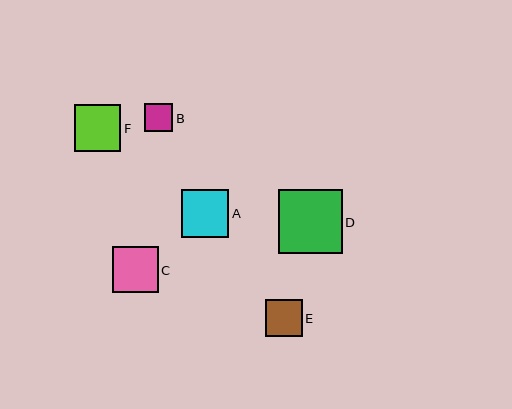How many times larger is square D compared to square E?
Square D is approximately 1.7 times the size of square E.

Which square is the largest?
Square D is the largest with a size of approximately 64 pixels.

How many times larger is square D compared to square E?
Square D is approximately 1.7 times the size of square E.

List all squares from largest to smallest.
From largest to smallest: D, A, F, C, E, B.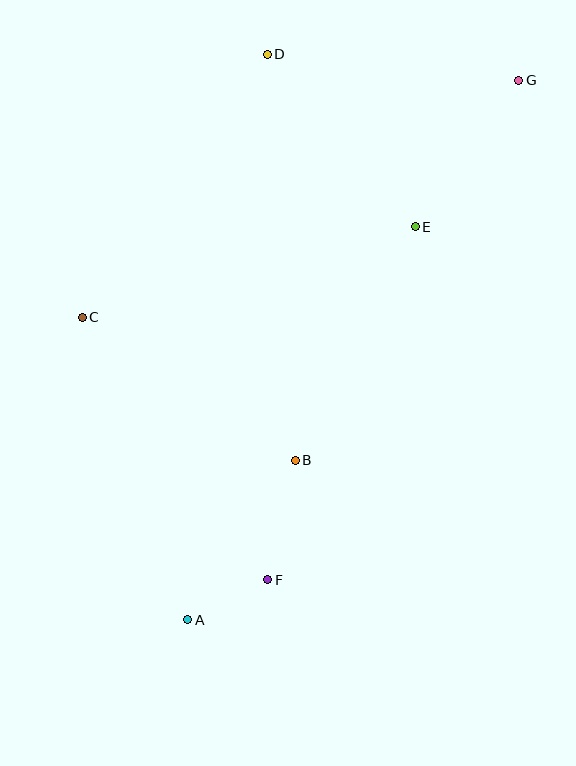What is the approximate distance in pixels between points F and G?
The distance between F and G is approximately 559 pixels.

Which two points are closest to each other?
Points A and F are closest to each other.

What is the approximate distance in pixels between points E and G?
The distance between E and G is approximately 179 pixels.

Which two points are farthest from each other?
Points A and G are farthest from each other.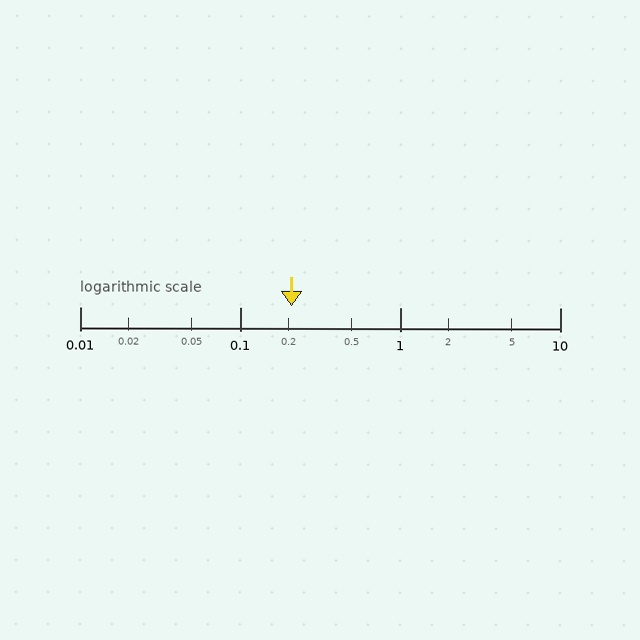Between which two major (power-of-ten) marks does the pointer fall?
The pointer is between 0.1 and 1.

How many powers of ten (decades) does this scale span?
The scale spans 3 decades, from 0.01 to 10.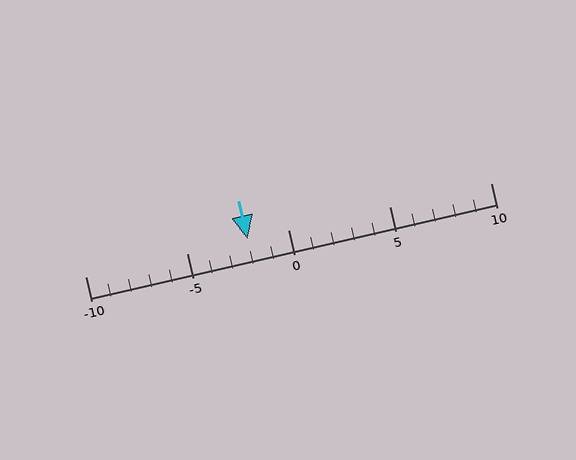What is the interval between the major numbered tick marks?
The major tick marks are spaced 5 units apart.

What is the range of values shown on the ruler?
The ruler shows values from -10 to 10.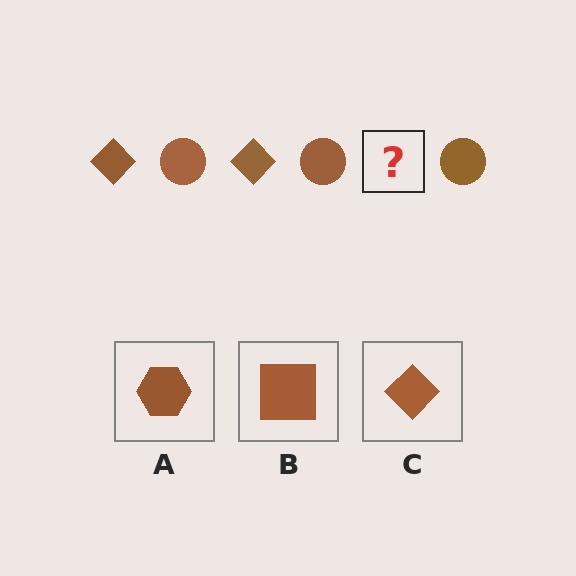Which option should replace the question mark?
Option C.